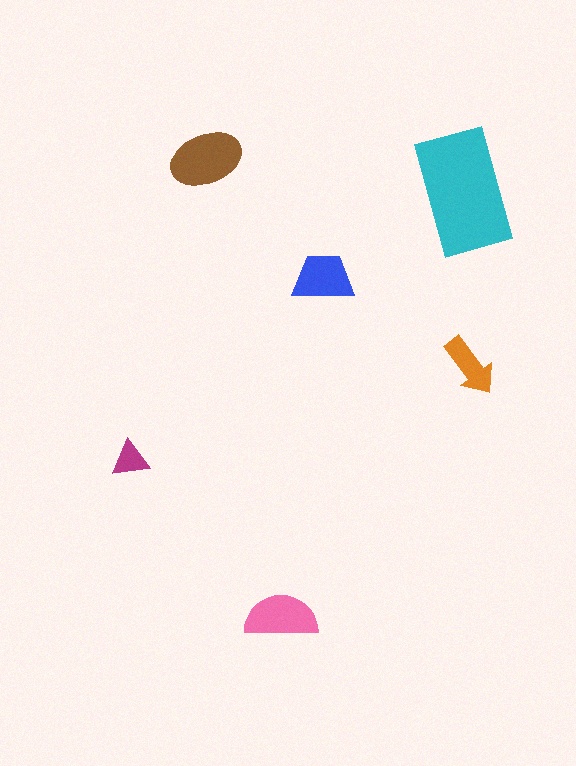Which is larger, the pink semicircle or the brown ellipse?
The brown ellipse.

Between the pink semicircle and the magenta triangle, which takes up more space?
The pink semicircle.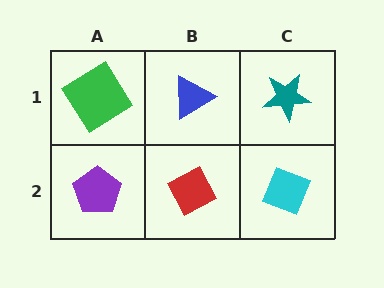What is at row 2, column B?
A red diamond.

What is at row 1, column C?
A teal star.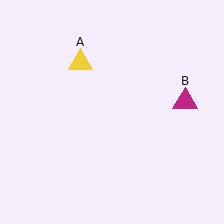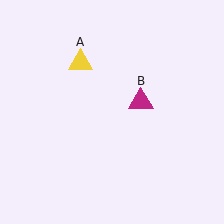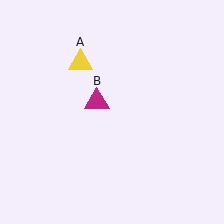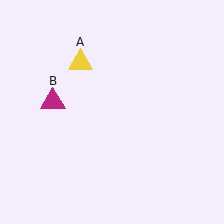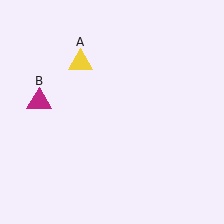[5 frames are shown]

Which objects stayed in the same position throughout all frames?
Yellow triangle (object A) remained stationary.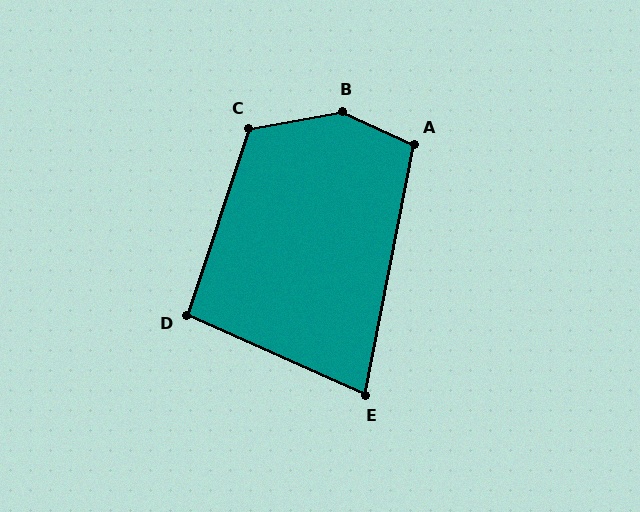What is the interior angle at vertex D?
Approximately 96 degrees (obtuse).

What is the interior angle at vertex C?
Approximately 119 degrees (obtuse).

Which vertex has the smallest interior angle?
E, at approximately 77 degrees.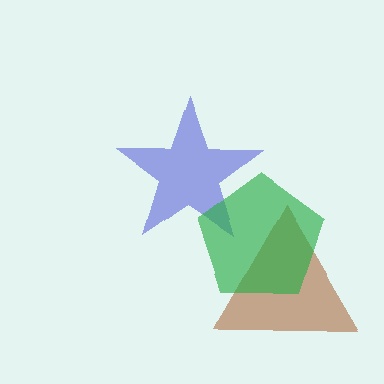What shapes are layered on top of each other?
The layered shapes are: a blue star, a brown triangle, a green pentagon.